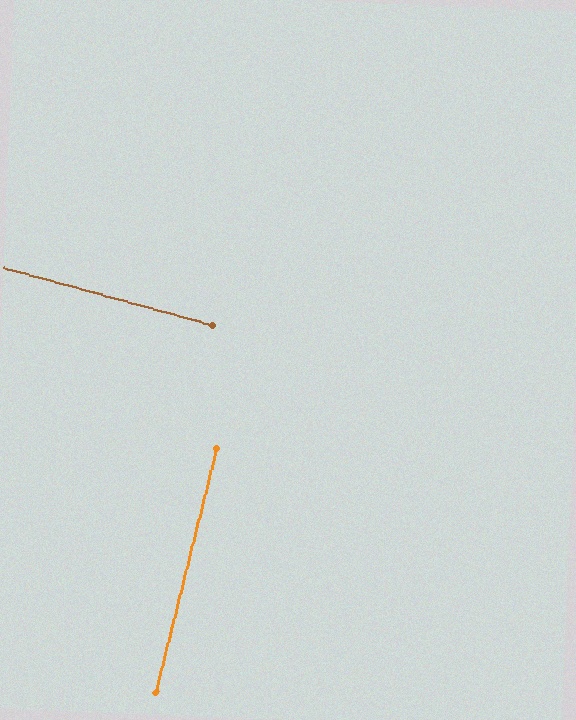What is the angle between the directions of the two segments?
Approximately 89 degrees.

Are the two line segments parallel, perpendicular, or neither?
Perpendicular — they meet at approximately 89°.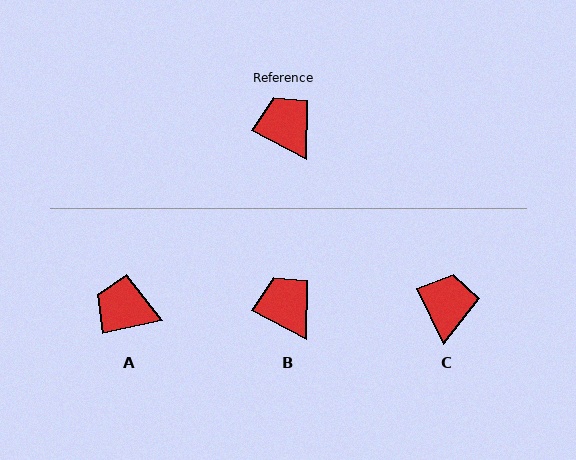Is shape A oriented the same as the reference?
No, it is off by about 40 degrees.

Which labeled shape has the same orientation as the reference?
B.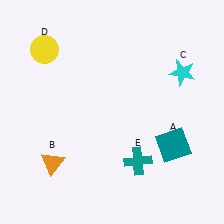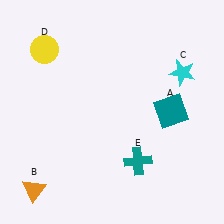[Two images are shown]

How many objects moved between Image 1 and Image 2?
2 objects moved between the two images.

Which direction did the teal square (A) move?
The teal square (A) moved up.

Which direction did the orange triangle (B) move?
The orange triangle (B) moved down.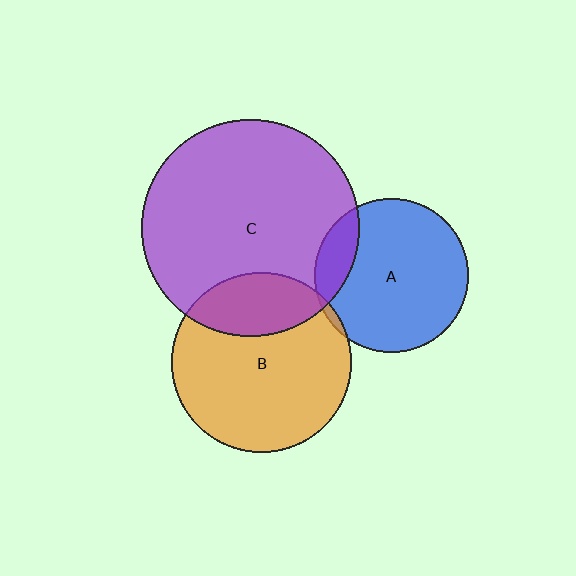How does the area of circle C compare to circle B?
Approximately 1.5 times.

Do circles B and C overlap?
Yes.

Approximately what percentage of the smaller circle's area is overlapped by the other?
Approximately 25%.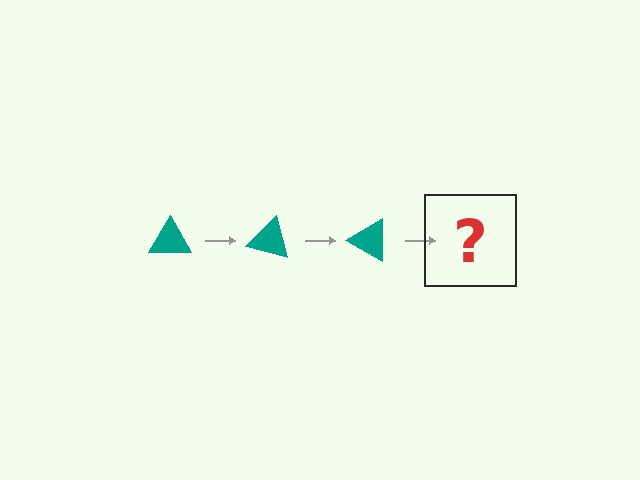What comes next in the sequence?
The next element should be a teal triangle rotated 45 degrees.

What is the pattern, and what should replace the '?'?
The pattern is that the triangle rotates 15 degrees each step. The '?' should be a teal triangle rotated 45 degrees.